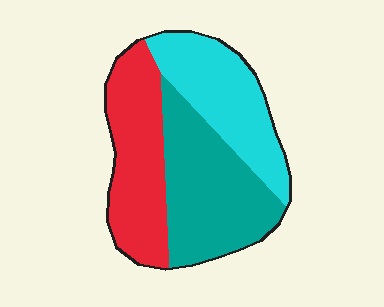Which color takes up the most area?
Teal, at roughly 40%.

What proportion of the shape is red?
Red takes up about one third (1/3) of the shape.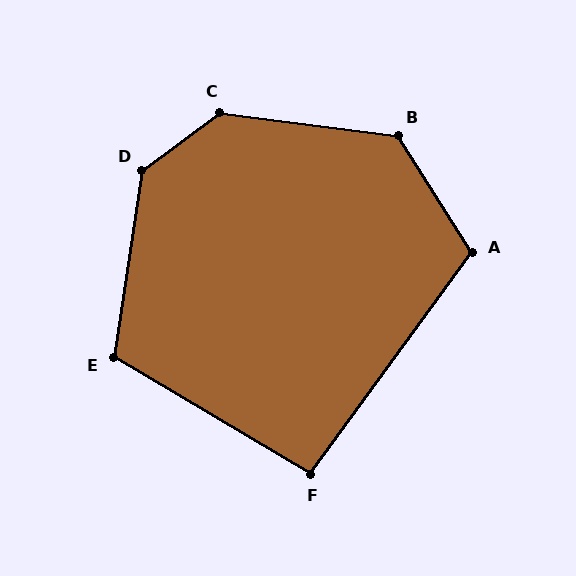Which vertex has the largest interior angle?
C, at approximately 136 degrees.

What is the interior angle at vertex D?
Approximately 135 degrees (obtuse).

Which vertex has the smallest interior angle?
F, at approximately 95 degrees.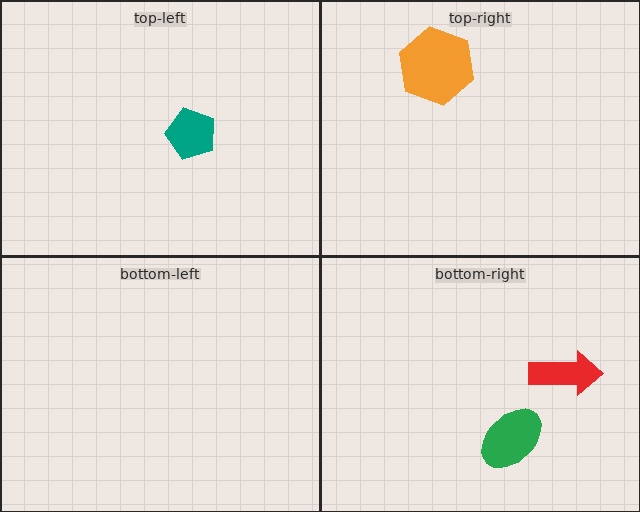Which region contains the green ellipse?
The bottom-right region.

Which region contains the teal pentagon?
The top-left region.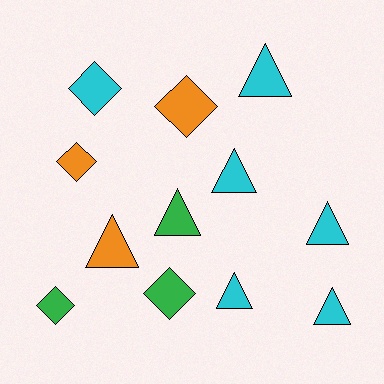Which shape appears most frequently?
Triangle, with 7 objects.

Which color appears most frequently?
Cyan, with 6 objects.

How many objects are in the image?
There are 12 objects.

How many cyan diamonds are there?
There is 1 cyan diamond.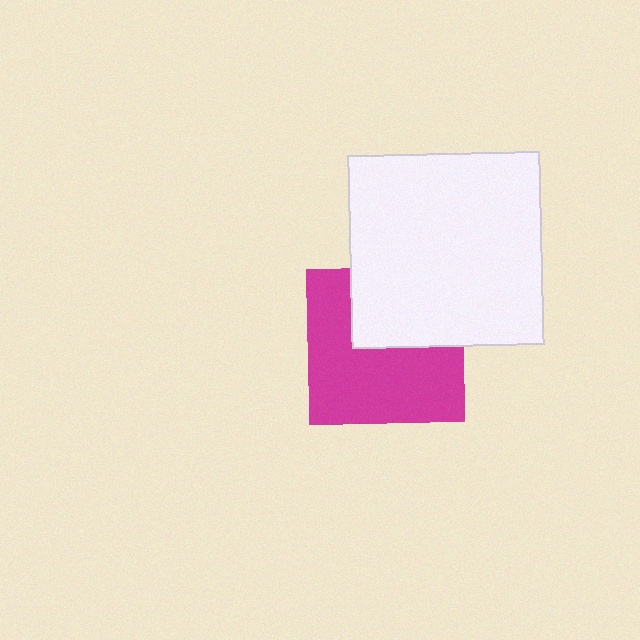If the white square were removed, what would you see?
You would see the complete magenta square.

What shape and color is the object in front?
The object in front is a white square.